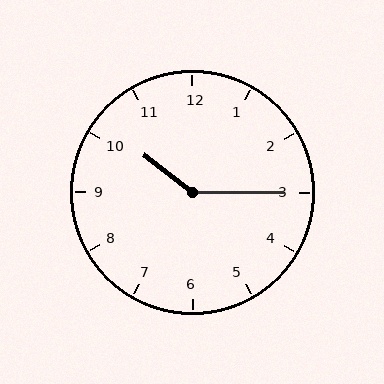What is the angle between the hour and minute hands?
Approximately 142 degrees.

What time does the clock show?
10:15.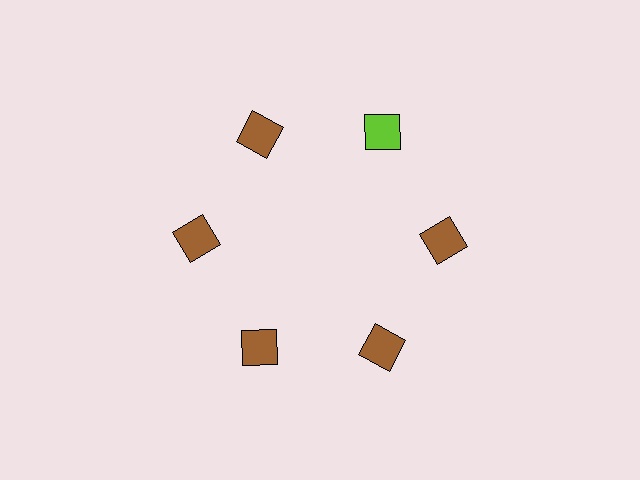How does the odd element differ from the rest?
It has a different color: lime instead of brown.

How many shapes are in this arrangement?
There are 6 shapes arranged in a ring pattern.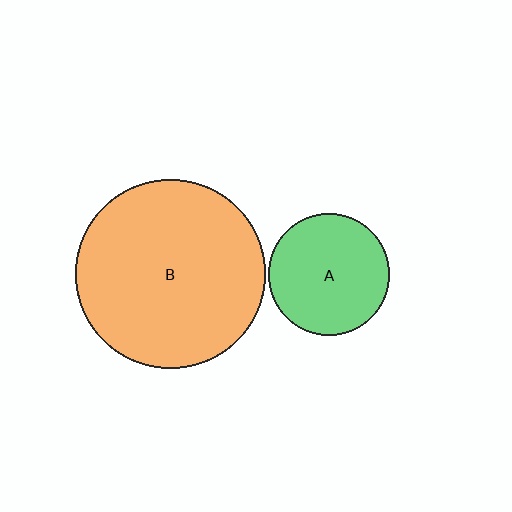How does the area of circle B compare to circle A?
Approximately 2.4 times.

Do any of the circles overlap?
No, none of the circles overlap.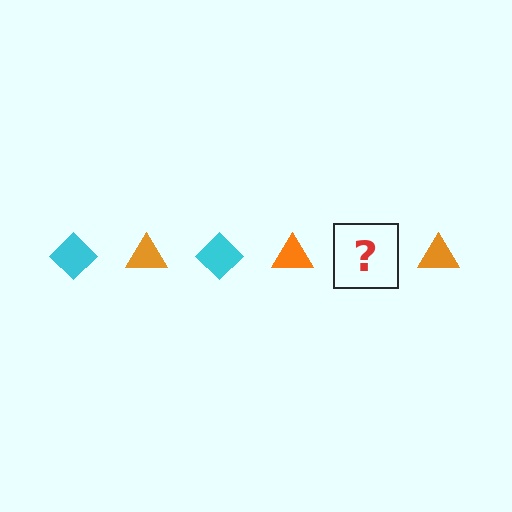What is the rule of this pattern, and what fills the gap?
The rule is that the pattern alternates between cyan diamond and orange triangle. The gap should be filled with a cyan diamond.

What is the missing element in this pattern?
The missing element is a cyan diamond.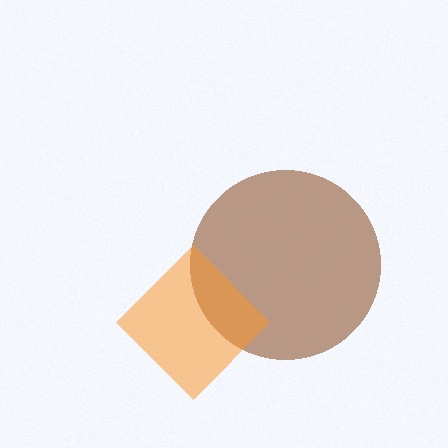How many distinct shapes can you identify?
There are 2 distinct shapes: a brown circle, an orange diamond.